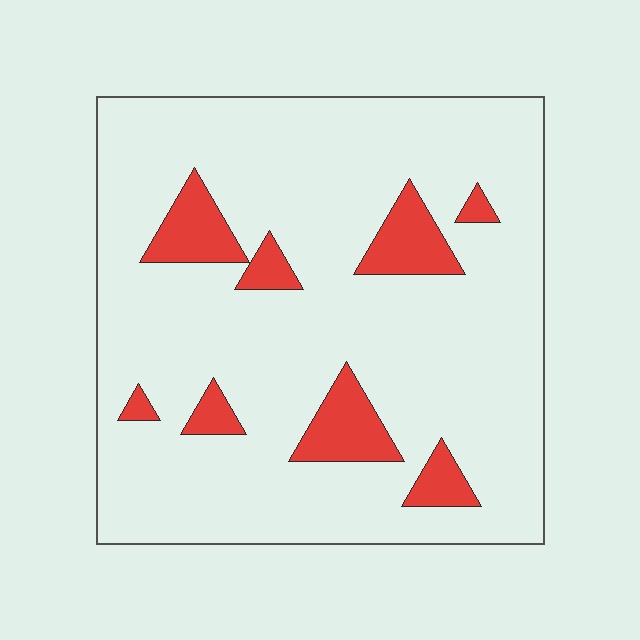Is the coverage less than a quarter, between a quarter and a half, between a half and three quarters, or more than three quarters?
Less than a quarter.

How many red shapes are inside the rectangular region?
8.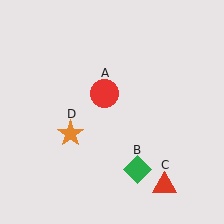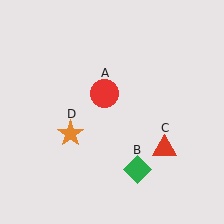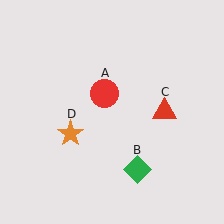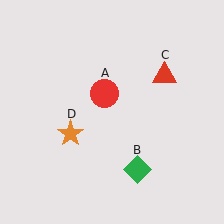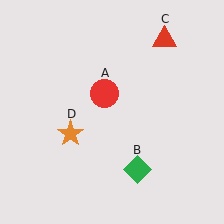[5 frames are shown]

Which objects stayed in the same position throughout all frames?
Red circle (object A) and green diamond (object B) and orange star (object D) remained stationary.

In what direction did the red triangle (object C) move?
The red triangle (object C) moved up.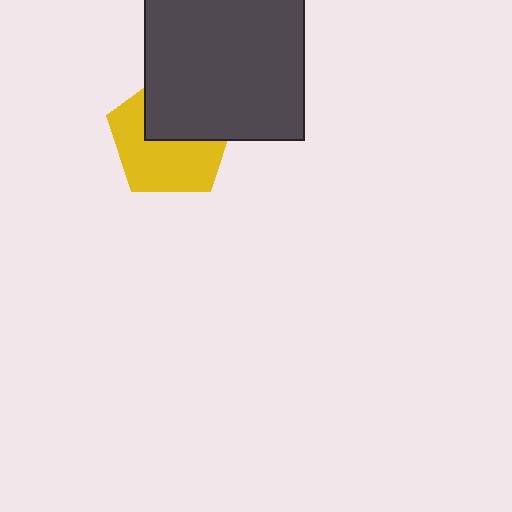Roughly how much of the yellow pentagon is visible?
About half of it is visible (roughly 56%).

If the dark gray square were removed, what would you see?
You would see the complete yellow pentagon.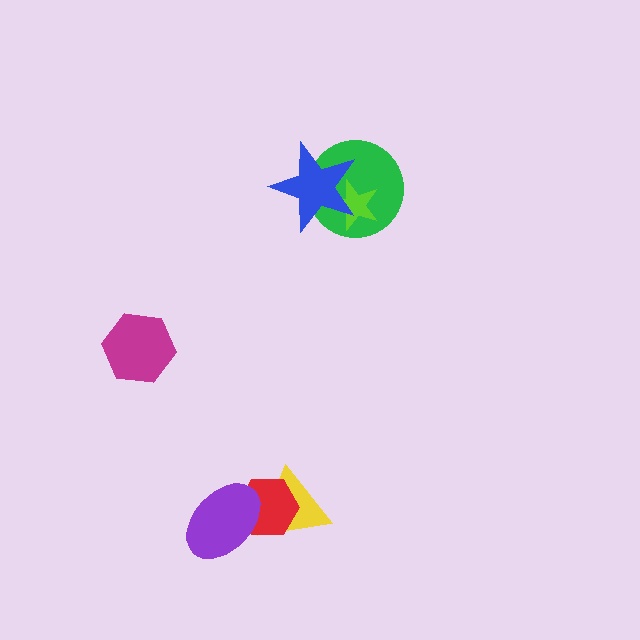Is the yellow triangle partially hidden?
Yes, it is partially covered by another shape.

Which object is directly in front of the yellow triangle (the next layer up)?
The red hexagon is directly in front of the yellow triangle.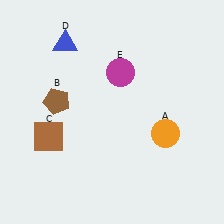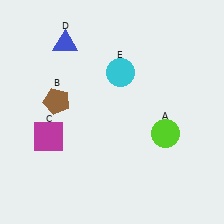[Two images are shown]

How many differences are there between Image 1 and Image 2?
There are 3 differences between the two images.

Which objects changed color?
A changed from orange to lime. C changed from brown to magenta. E changed from magenta to cyan.